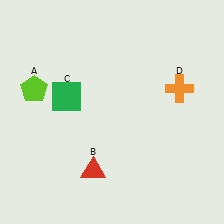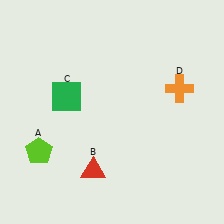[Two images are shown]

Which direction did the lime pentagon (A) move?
The lime pentagon (A) moved down.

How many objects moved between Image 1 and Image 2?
1 object moved between the two images.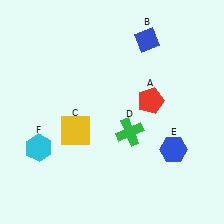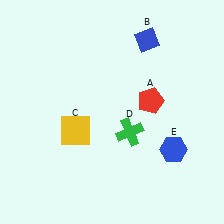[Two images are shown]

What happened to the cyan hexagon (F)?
The cyan hexagon (F) was removed in Image 2. It was in the bottom-left area of Image 1.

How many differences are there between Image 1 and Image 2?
There is 1 difference between the two images.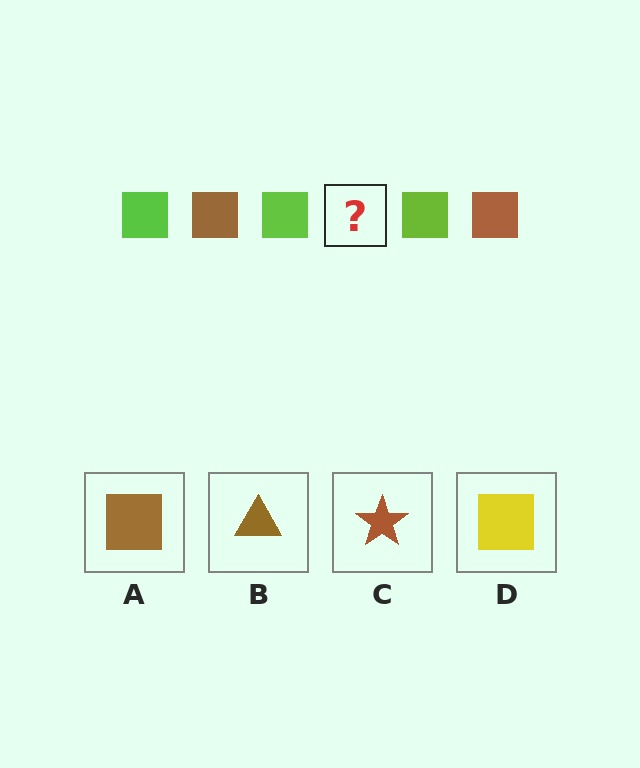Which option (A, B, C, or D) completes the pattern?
A.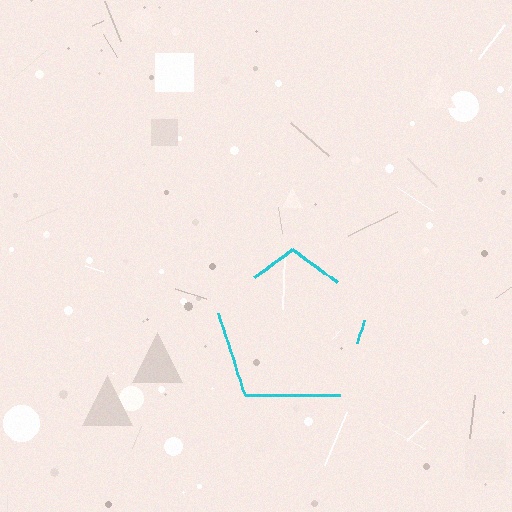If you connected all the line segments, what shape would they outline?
They would outline a pentagon.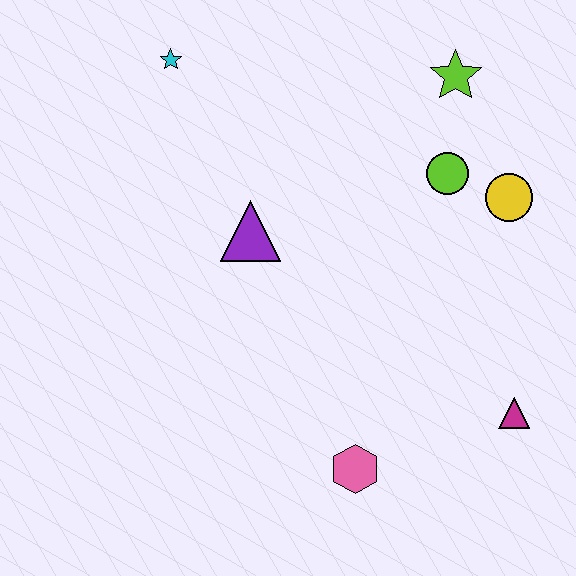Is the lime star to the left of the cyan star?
No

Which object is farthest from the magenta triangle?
The cyan star is farthest from the magenta triangle.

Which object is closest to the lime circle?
The yellow circle is closest to the lime circle.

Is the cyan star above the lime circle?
Yes